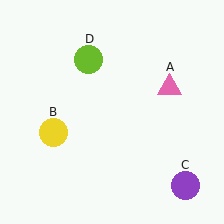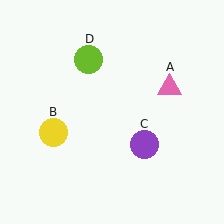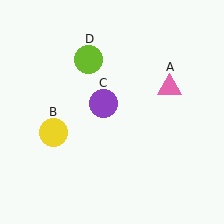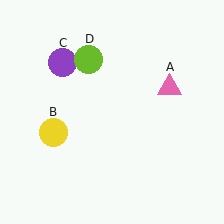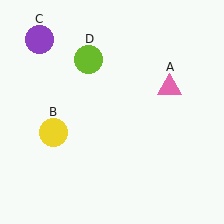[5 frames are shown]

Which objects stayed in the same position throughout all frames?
Pink triangle (object A) and yellow circle (object B) and lime circle (object D) remained stationary.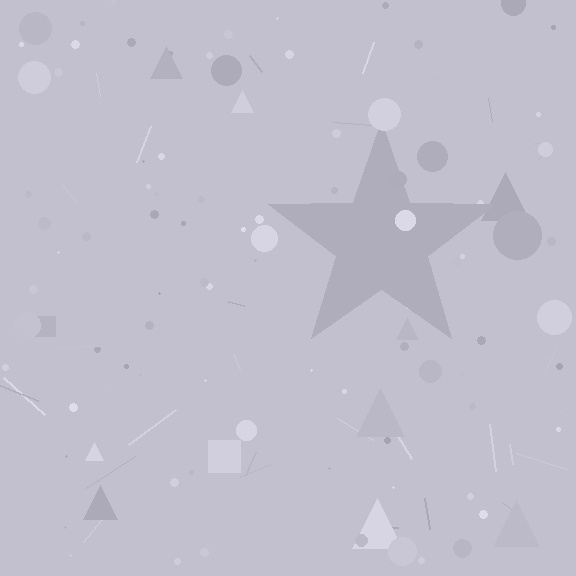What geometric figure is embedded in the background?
A star is embedded in the background.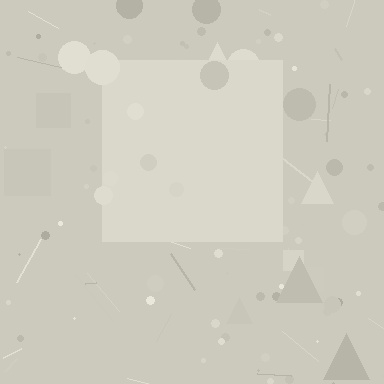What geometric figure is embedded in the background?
A square is embedded in the background.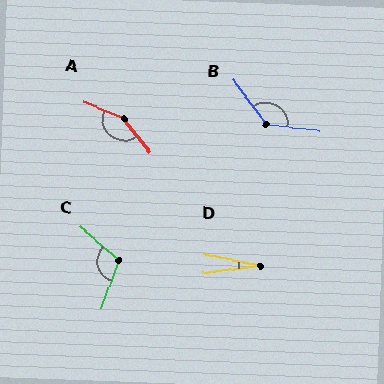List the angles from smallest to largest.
D (19°), C (110°), B (133°), A (151°).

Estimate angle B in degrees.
Approximately 133 degrees.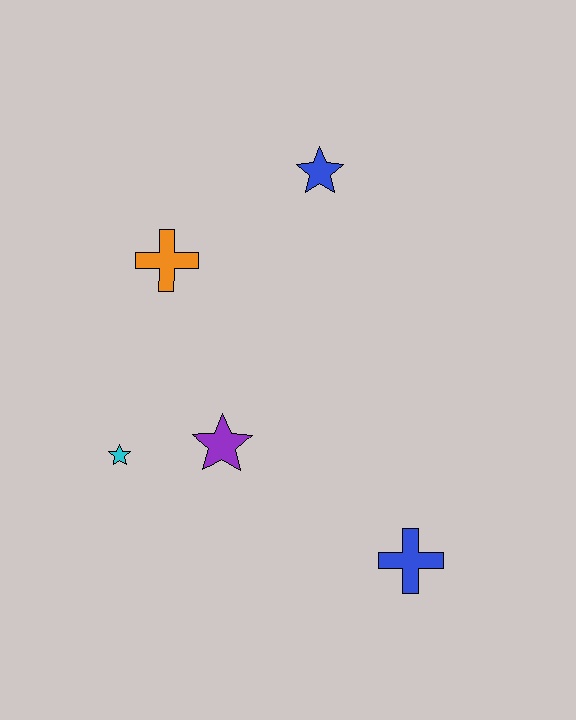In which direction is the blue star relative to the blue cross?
The blue star is above the blue cross.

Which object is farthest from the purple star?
The blue star is farthest from the purple star.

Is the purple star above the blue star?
No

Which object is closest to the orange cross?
The blue star is closest to the orange cross.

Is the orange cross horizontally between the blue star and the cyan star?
Yes